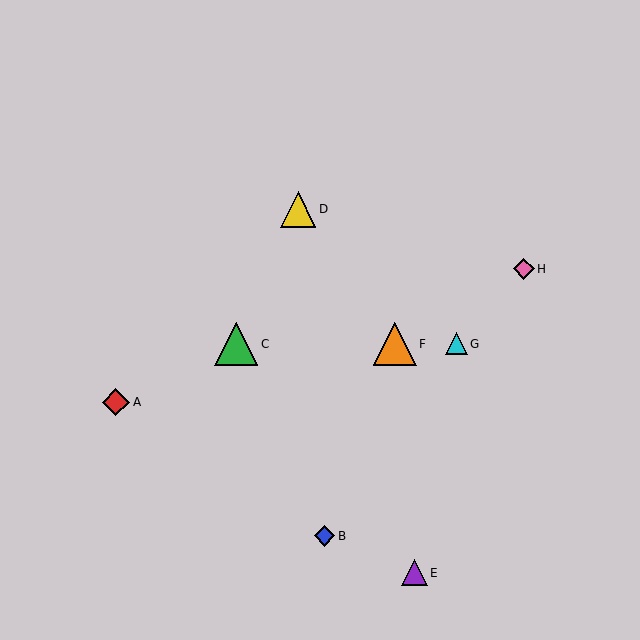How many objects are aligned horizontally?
3 objects (C, F, G) are aligned horizontally.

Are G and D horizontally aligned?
No, G is at y≈344 and D is at y≈210.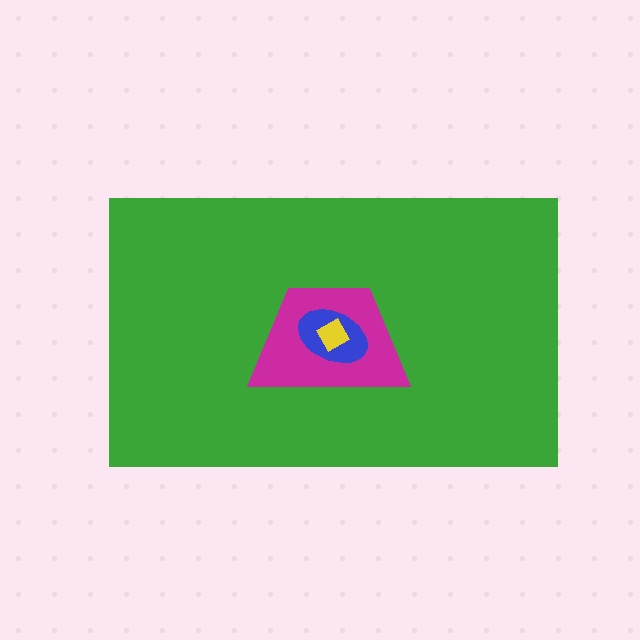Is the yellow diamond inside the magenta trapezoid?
Yes.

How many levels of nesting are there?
4.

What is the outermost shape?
The green rectangle.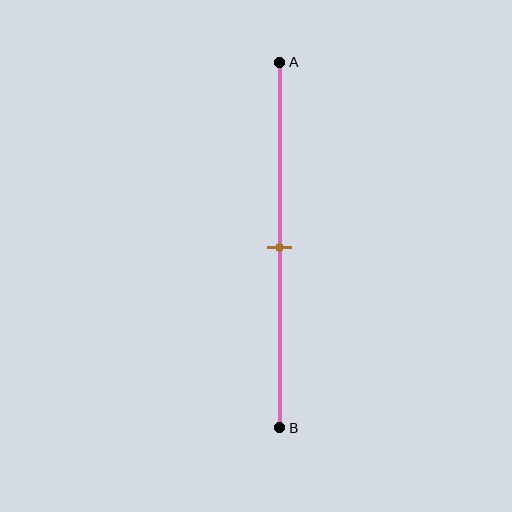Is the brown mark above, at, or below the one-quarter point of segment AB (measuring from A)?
The brown mark is below the one-quarter point of segment AB.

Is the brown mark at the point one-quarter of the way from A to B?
No, the mark is at about 50% from A, not at the 25% one-quarter point.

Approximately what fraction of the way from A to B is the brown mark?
The brown mark is approximately 50% of the way from A to B.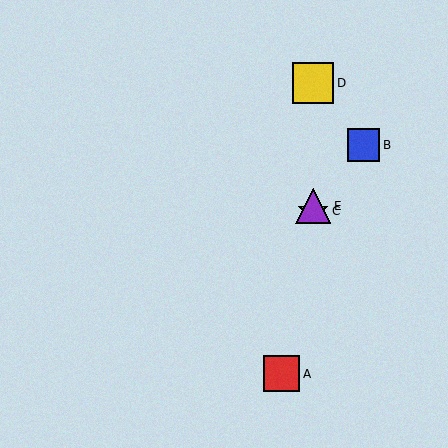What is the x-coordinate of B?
Object B is at x≈364.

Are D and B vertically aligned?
No, D is at x≈313 and B is at x≈364.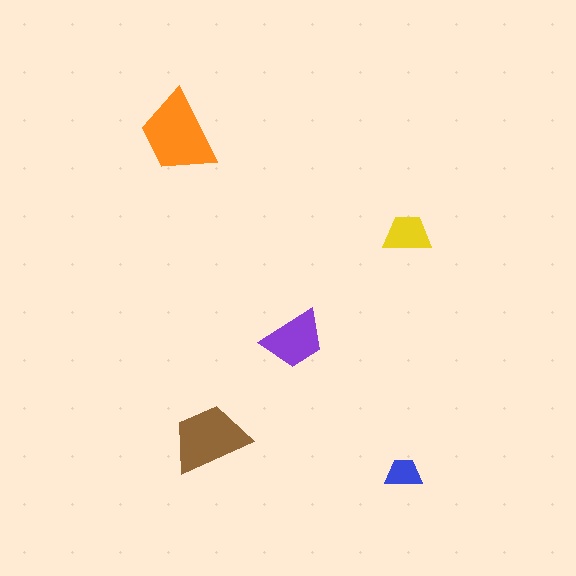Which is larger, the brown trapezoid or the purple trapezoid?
The brown one.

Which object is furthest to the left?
The orange trapezoid is leftmost.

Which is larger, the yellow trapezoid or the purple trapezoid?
The purple one.